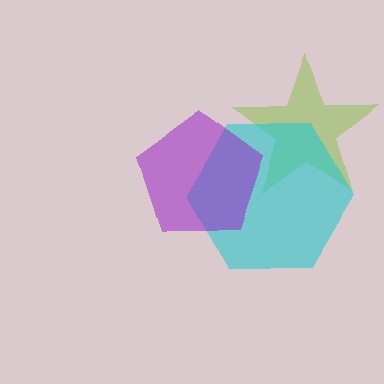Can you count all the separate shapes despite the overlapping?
Yes, there are 3 separate shapes.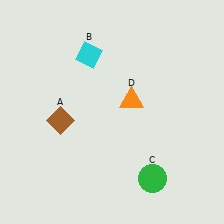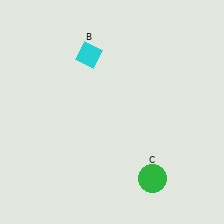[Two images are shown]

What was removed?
The brown diamond (A), the orange triangle (D) were removed in Image 2.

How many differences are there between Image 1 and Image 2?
There are 2 differences between the two images.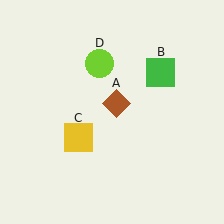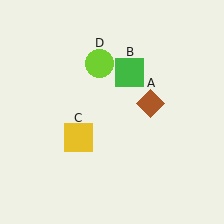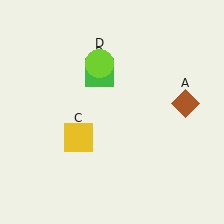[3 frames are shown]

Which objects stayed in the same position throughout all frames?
Yellow square (object C) and lime circle (object D) remained stationary.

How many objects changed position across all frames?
2 objects changed position: brown diamond (object A), green square (object B).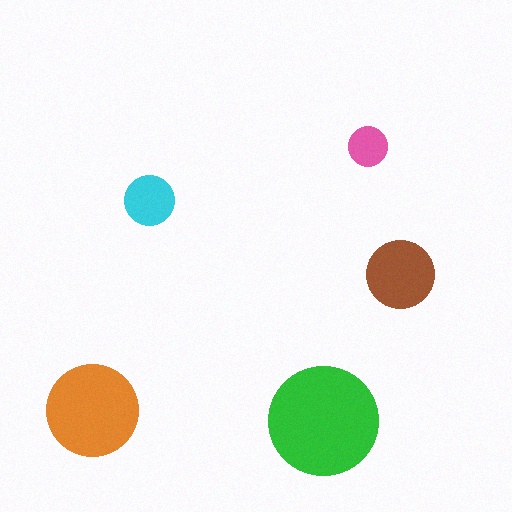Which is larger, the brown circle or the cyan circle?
The brown one.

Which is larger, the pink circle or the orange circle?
The orange one.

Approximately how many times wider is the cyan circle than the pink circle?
About 1.5 times wider.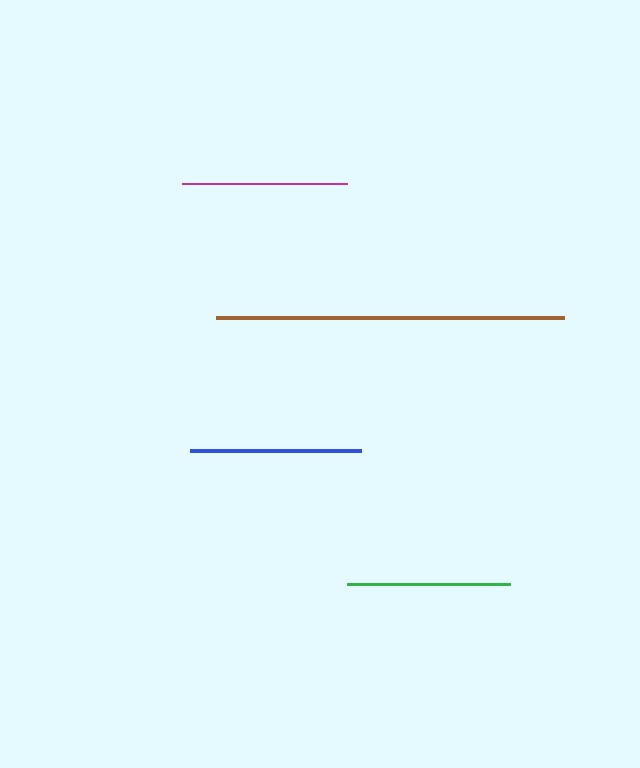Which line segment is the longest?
The brown line is the longest at approximately 348 pixels.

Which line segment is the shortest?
The green line is the shortest at approximately 163 pixels.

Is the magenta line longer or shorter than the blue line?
The blue line is longer than the magenta line.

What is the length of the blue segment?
The blue segment is approximately 171 pixels long.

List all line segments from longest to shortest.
From longest to shortest: brown, blue, magenta, green.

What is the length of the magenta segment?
The magenta segment is approximately 164 pixels long.